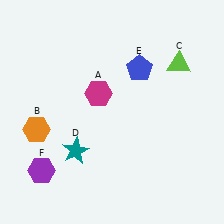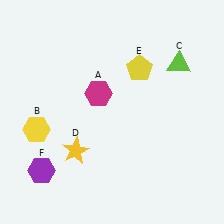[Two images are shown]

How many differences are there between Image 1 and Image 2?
There are 3 differences between the two images.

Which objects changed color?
B changed from orange to yellow. D changed from teal to yellow. E changed from blue to yellow.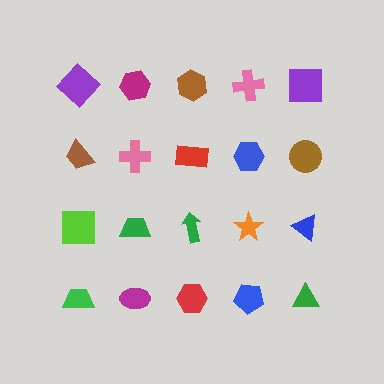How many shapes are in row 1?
5 shapes.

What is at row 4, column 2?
A magenta ellipse.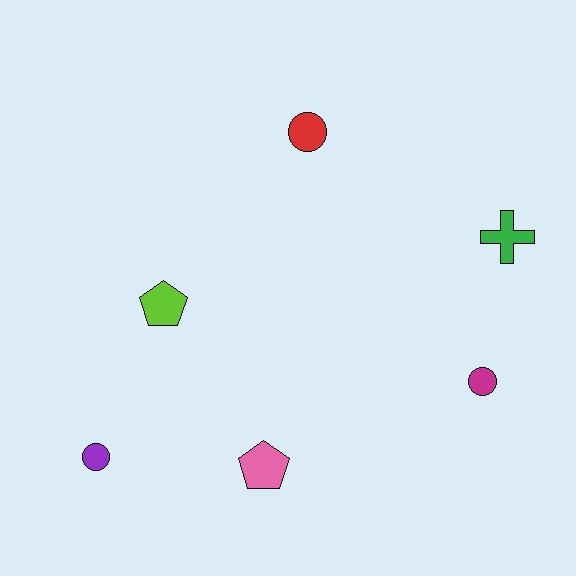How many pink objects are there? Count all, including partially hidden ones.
There is 1 pink object.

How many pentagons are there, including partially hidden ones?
There are 2 pentagons.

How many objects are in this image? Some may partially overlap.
There are 6 objects.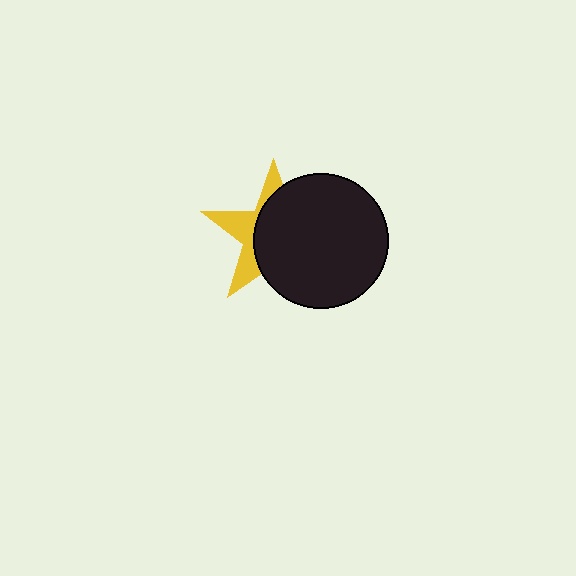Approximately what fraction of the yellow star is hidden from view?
Roughly 65% of the yellow star is hidden behind the black circle.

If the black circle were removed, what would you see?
You would see the complete yellow star.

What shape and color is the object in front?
The object in front is a black circle.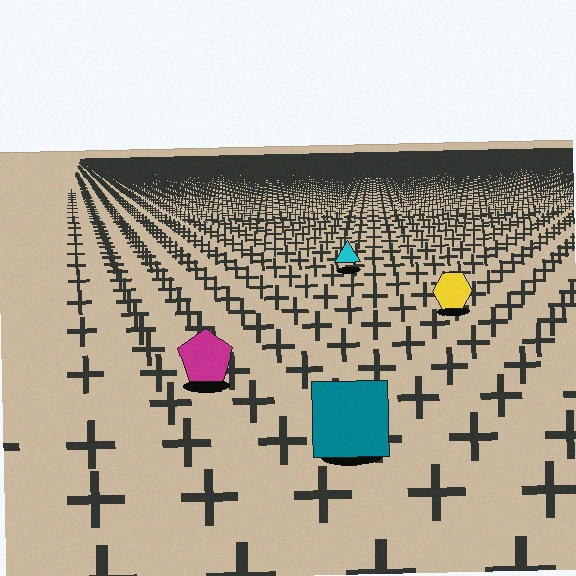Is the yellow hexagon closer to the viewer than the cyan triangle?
Yes. The yellow hexagon is closer — you can tell from the texture gradient: the ground texture is coarser near it.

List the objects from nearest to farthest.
From nearest to farthest: the teal square, the magenta pentagon, the yellow hexagon, the cyan triangle.